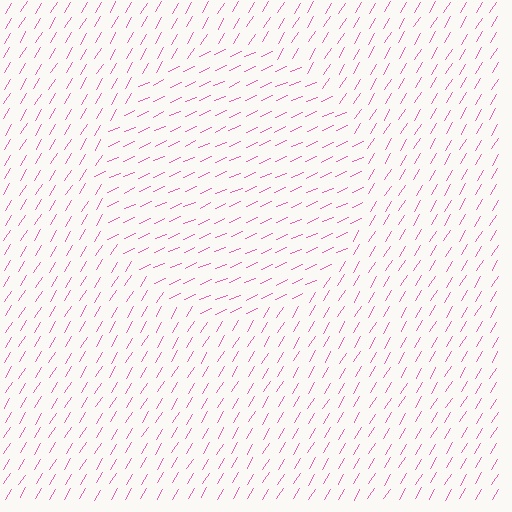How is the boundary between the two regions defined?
The boundary is defined purely by a change in line orientation (approximately 35 degrees difference). All lines are the same color and thickness.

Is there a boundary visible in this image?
Yes, there is a texture boundary formed by a change in line orientation.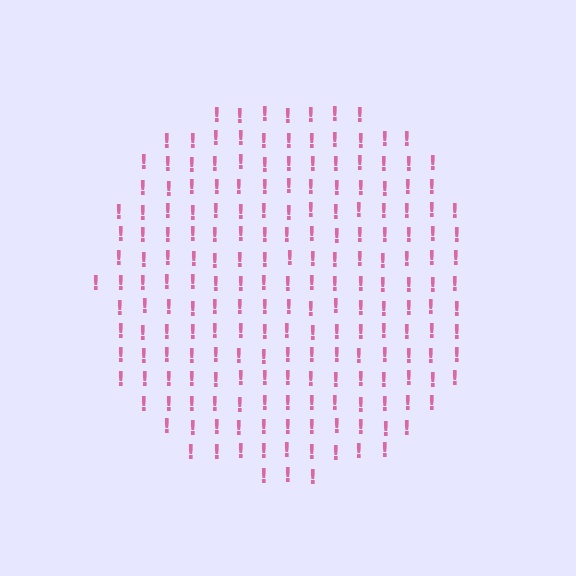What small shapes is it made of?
It is made of small exclamation marks.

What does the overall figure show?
The overall figure shows a circle.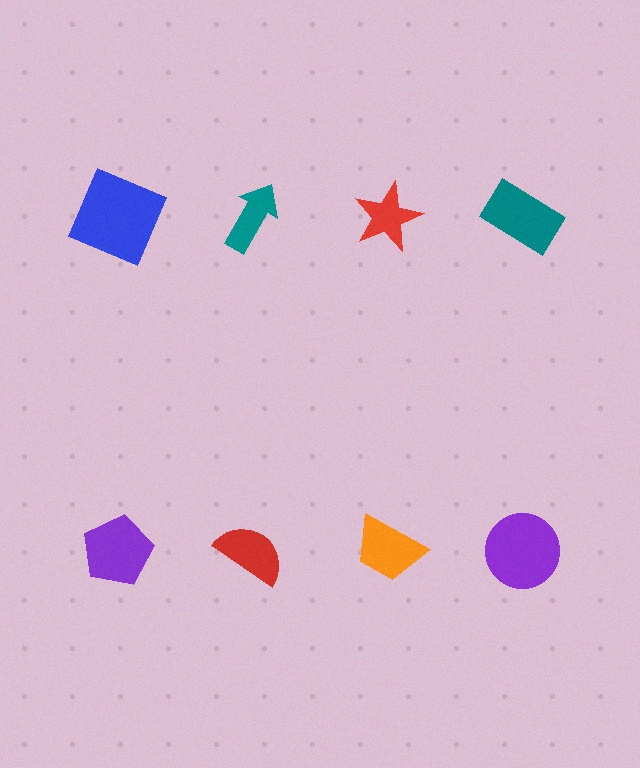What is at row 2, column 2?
A red semicircle.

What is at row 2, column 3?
An orange trapezoid.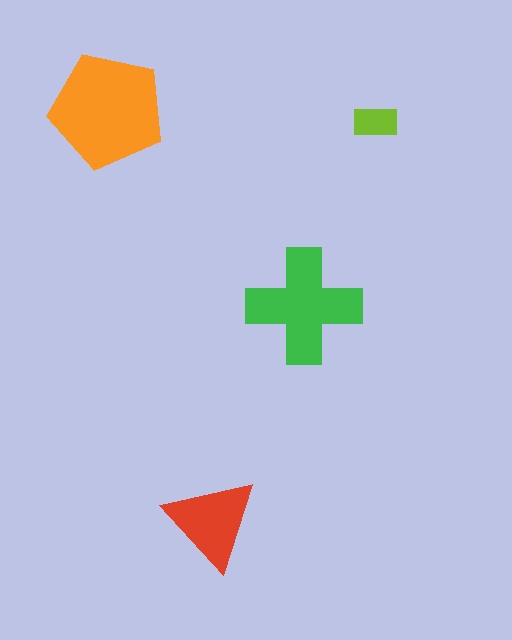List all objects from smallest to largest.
The lime rectangle, the red triangle, the green cross, the orange pentagon.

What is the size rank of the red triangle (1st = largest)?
3rd.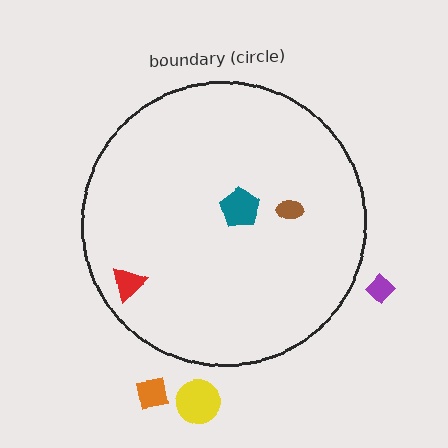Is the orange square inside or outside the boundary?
Outside.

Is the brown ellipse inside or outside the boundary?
Inside.